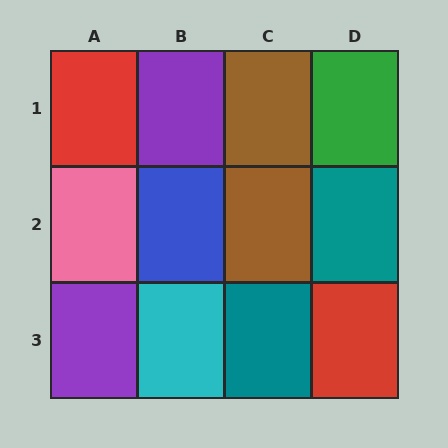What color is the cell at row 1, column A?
Red.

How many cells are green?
1 cell is green.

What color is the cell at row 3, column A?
Purple.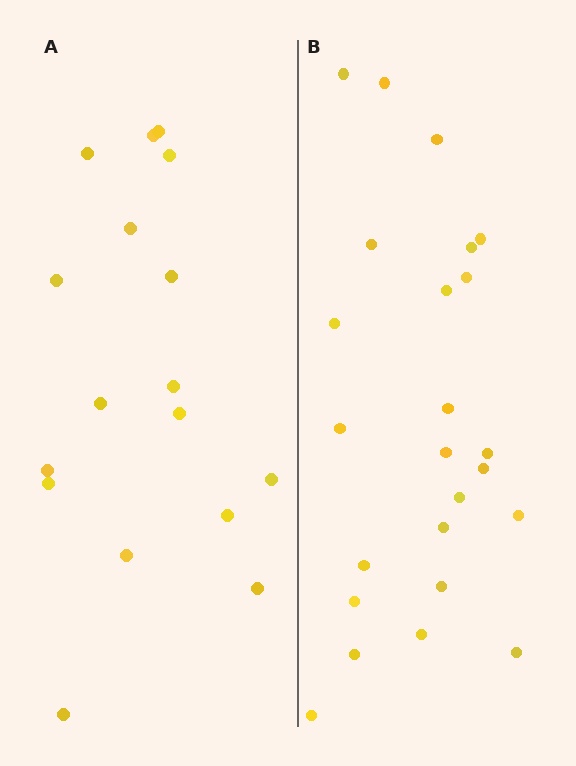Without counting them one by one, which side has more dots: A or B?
Region B (the right region) has more dots.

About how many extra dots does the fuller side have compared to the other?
Region B has roughly 8 or so more dots than region A.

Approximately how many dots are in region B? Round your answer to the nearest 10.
About 20 dots. (The exact count is 24, which rounds to 20.)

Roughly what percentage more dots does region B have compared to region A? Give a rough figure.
About 40% more.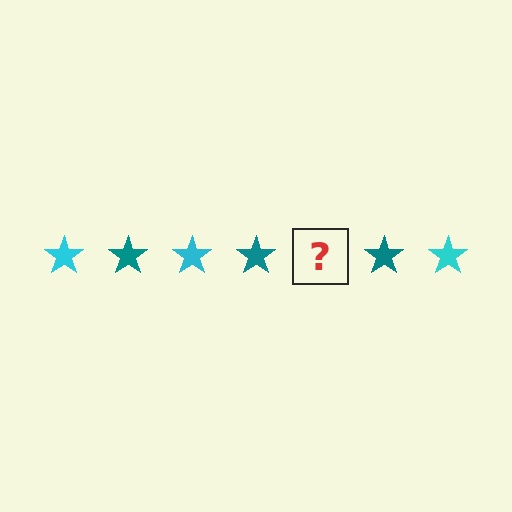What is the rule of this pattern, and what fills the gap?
The rule is that the pattern cycles through cyan, teal stars. The gap should be filled with a cyan star.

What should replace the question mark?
The question mark should be replaced with a cyan star.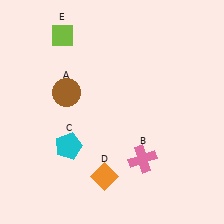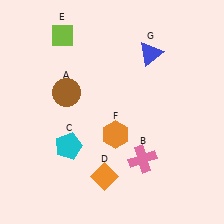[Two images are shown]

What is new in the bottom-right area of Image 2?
An orange hexagon (F) was added in the bottom-right area of Image 2.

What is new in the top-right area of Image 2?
A blue triangle (G) was added in the top-right area of Image 2.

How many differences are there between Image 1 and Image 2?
There are 2 differences between the two images.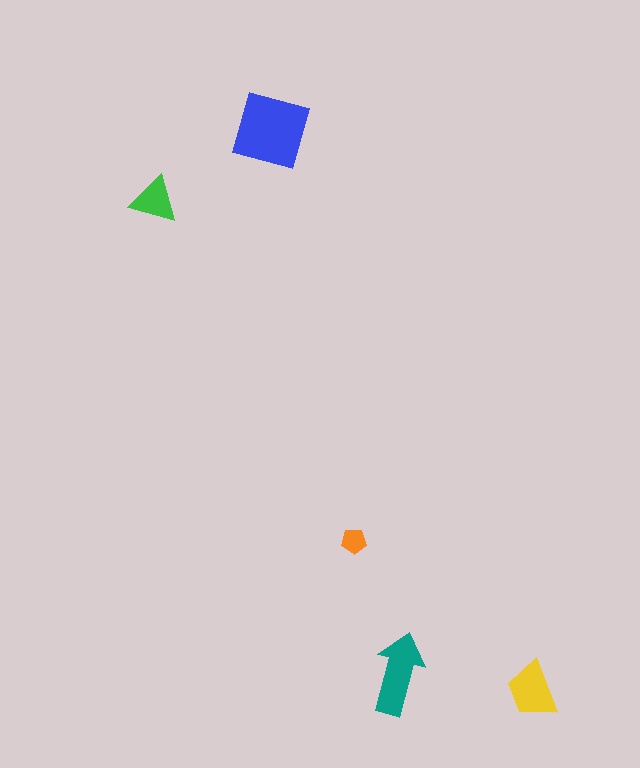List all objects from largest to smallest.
The blue diamond, the teal arrow, the yellow trapezoid, the green triangle, the orange pentagon.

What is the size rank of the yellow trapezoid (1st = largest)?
3rd.